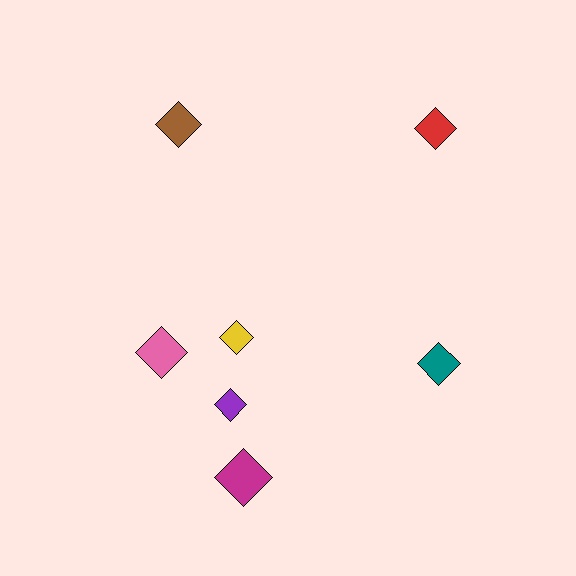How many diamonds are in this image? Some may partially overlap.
There are 7 diamonds.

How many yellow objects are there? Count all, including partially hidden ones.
There is 1 yellow object.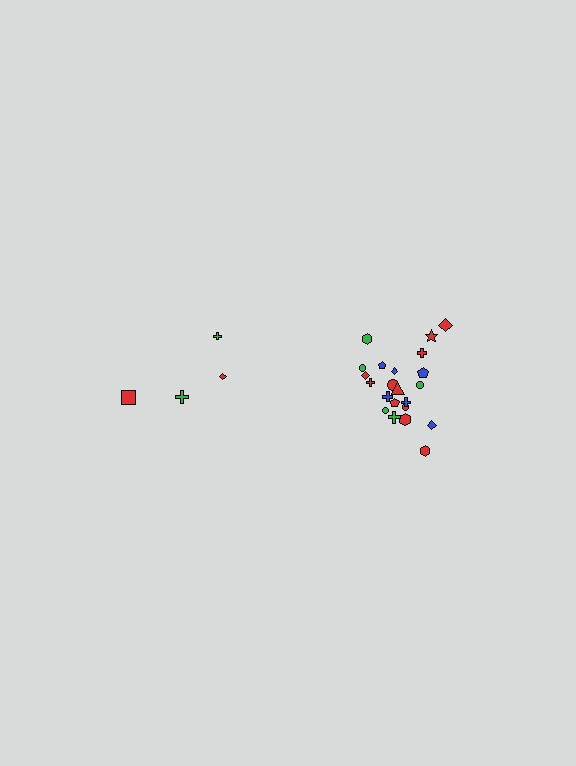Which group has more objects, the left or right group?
The right group.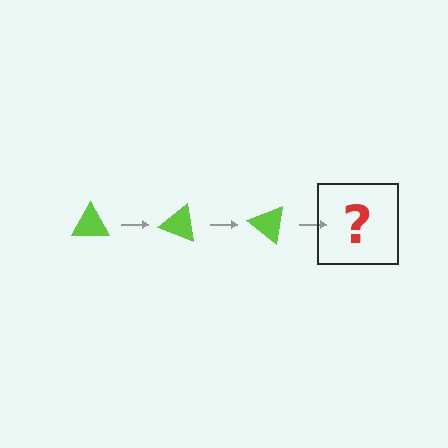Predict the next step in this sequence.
The next step is a lime triangle rotated 60 degrees.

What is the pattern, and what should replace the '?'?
The pattern is that the triangle rotates 20 degrees each step. The '?' should be a lime triangle rotated 60 degrees.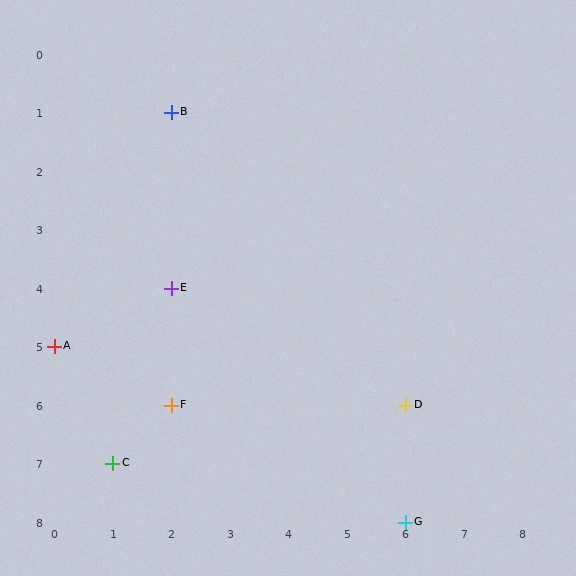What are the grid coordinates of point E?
Point E is at grid coordinates (2, 4).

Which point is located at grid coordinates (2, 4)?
Point E is at (2, 4).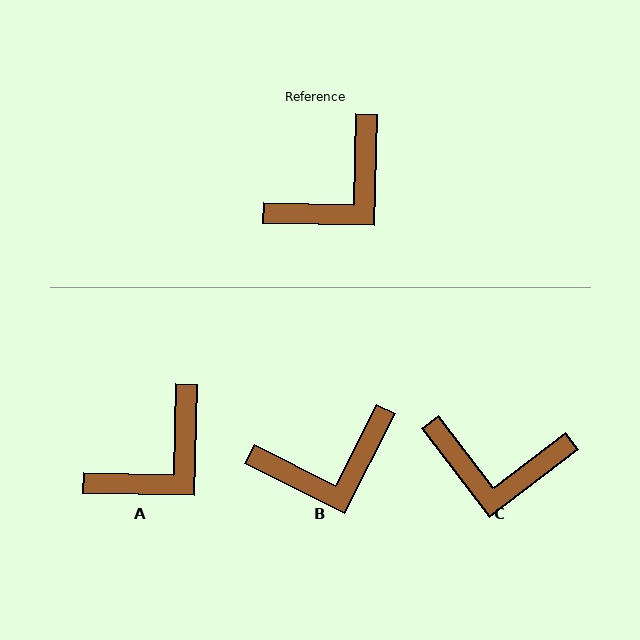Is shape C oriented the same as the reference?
No, it is off by about 51 degrees.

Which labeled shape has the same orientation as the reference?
A.